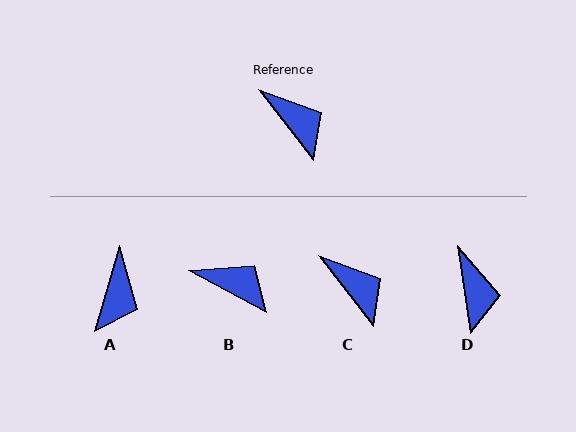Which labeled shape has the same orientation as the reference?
C.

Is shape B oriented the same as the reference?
No, it is off by about 24 degrees.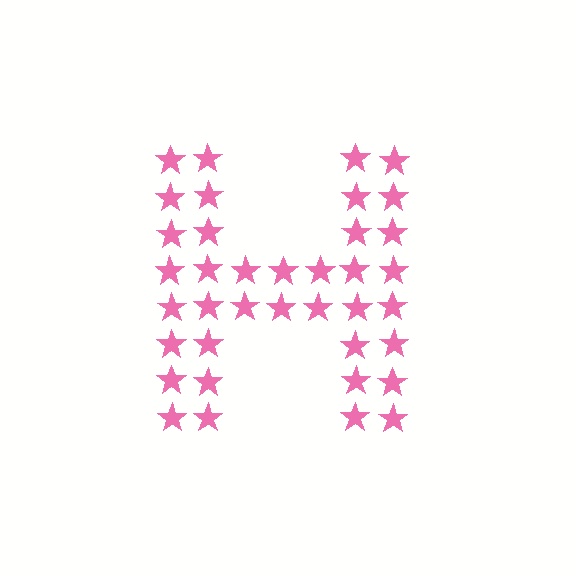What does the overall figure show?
The overall figure shows the letter H.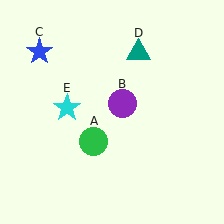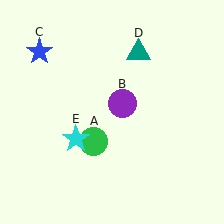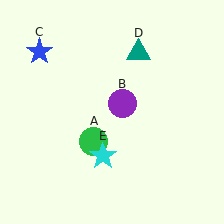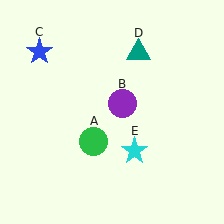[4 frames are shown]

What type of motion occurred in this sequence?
The cyan star (object E) rotated counterclockwise around the center of the scene.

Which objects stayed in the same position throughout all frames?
Green circle (object A) and purple circle (object B) and blue star (object C) and teal triangle (object D) remained stationary.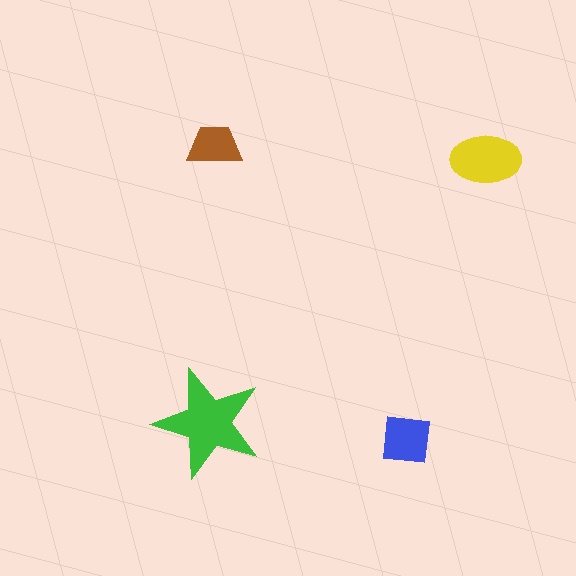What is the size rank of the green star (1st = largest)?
1st.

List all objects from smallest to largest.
The brown trapezoid, the blue square, the yellow ellipse, the green star.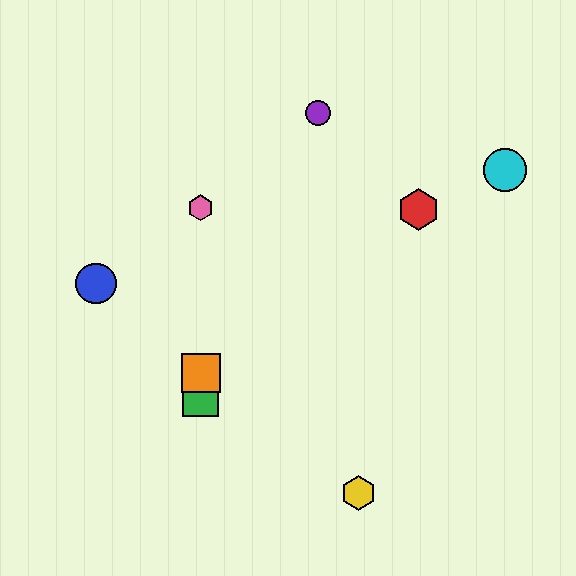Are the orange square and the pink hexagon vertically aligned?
Yes, both are at x≈201.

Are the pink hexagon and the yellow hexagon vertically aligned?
No, the pink hexagon is at x≈201 and the yellow hexagon is at x≈359.